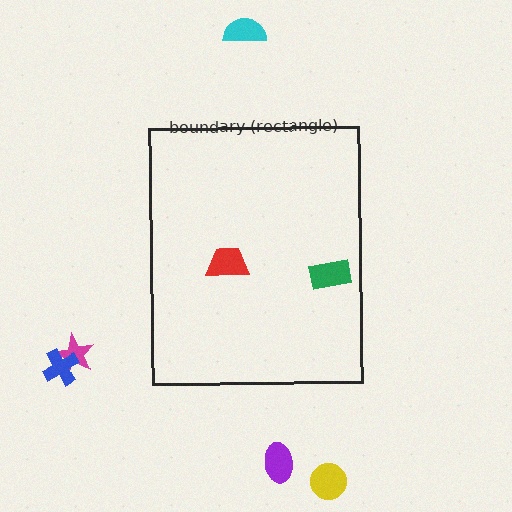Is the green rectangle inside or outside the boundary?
Inside.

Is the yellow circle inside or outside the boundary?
Outside.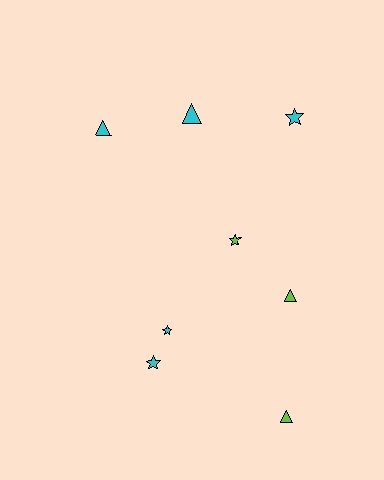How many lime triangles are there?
There are 2 lime triangles.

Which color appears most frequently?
Cyan, with 5 objects.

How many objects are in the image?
There are 8 objects.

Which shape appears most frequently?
Star, with 4 objects.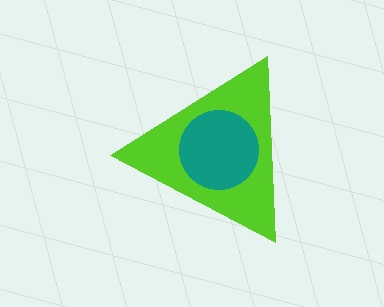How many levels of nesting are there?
2.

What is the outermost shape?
The lime triangle.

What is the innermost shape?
The teal circle.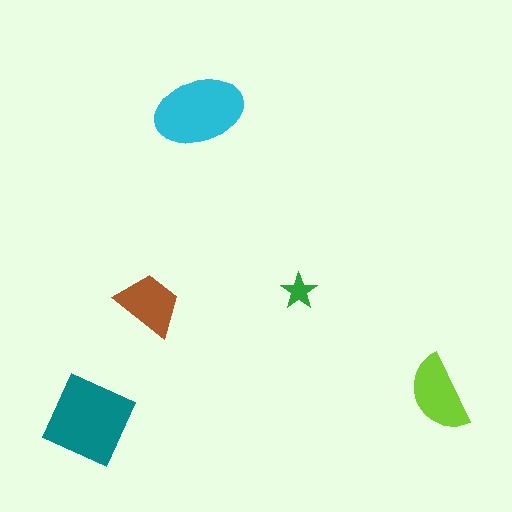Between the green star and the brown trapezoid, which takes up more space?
The brown trapezoid.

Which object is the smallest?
The green star.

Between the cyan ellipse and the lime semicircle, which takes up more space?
The cyan ellipse.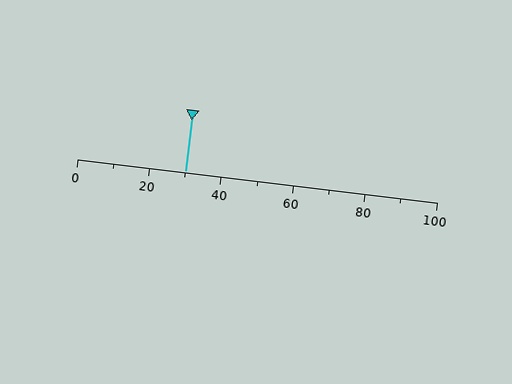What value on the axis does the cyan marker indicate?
The marker indicates approximately 30.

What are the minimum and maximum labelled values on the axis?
The axis runs from 0 to 100.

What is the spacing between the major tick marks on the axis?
The major ticks are spaced 20 apart.